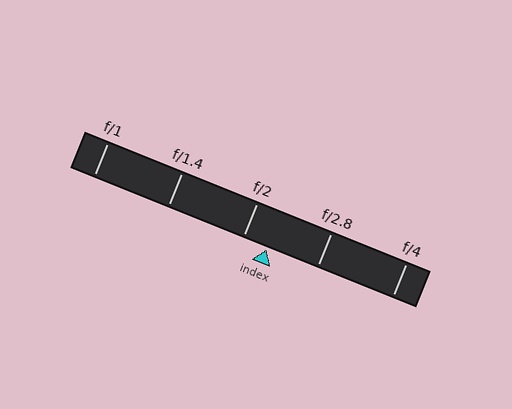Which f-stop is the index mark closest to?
The index mark is closest to f/2.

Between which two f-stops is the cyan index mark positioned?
The index mark is between f/2 and f/2.8.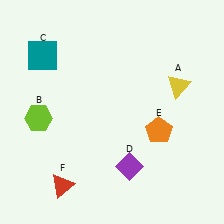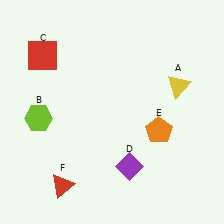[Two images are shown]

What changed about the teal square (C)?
In Image 1, C is teal. In Image 2, it changed to red.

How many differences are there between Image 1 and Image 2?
There is 1 difference between the two images.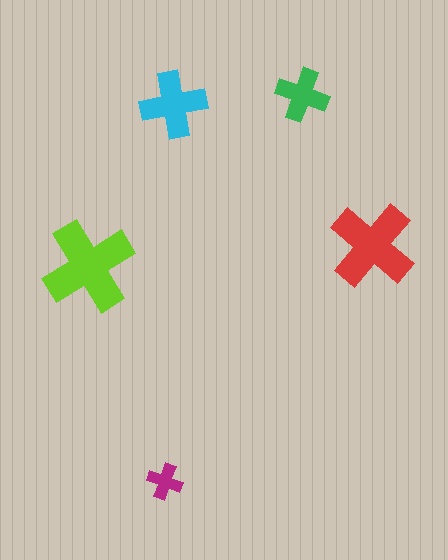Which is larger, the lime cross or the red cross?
The lime one.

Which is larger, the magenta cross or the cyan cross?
The cyan one.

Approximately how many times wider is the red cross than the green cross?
About 1.5 times wider.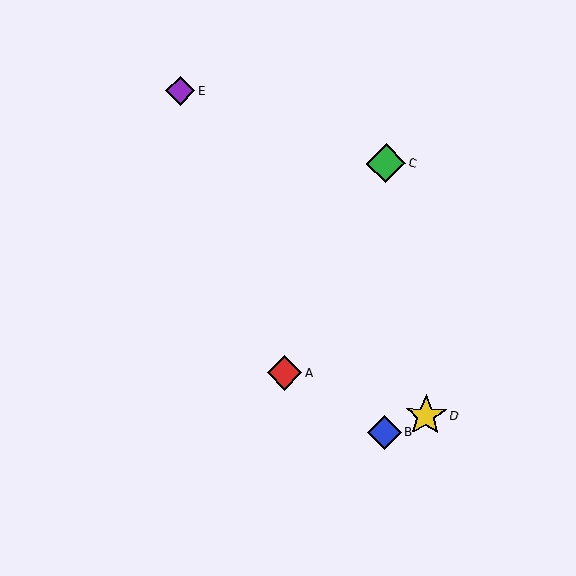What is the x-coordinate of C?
Object C is at x≈386.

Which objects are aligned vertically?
Objects B, C are aligned vertically.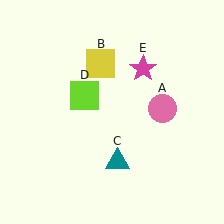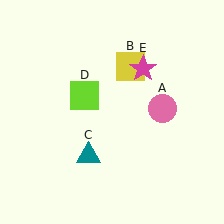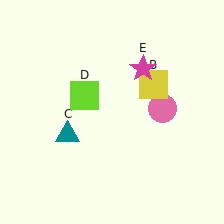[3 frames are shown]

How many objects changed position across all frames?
2 objects changed position: yellow square (object B), teal triangle (object C).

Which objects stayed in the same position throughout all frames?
Pink circle (object A) and lime square (object D) and magenta star (object E) remained stationary.